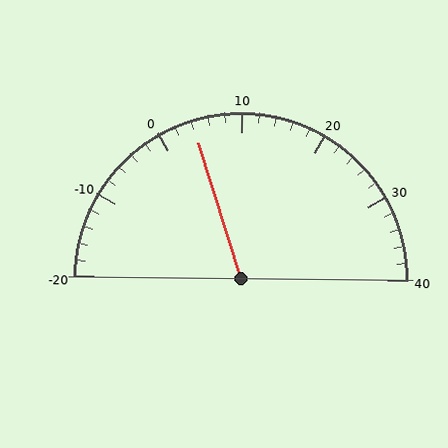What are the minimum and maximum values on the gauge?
The gauge ranges from -20 to 40.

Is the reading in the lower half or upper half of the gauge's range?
The reading is in the lower half of the range (-20 to 40).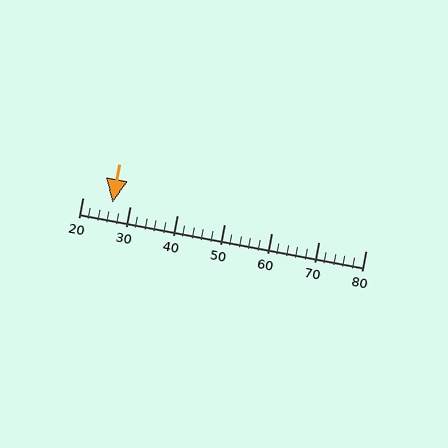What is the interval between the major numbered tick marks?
The major tick marks are spaced 10 units apart.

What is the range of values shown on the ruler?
The ruler shows values from 20 to 80.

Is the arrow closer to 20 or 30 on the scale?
The arrow is closer to 30.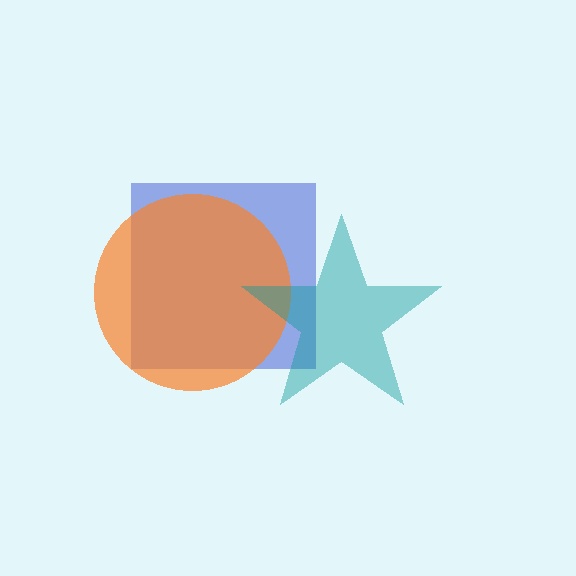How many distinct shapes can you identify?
There are 3 distinct shapes: a blue square, an orange circle, a teal star.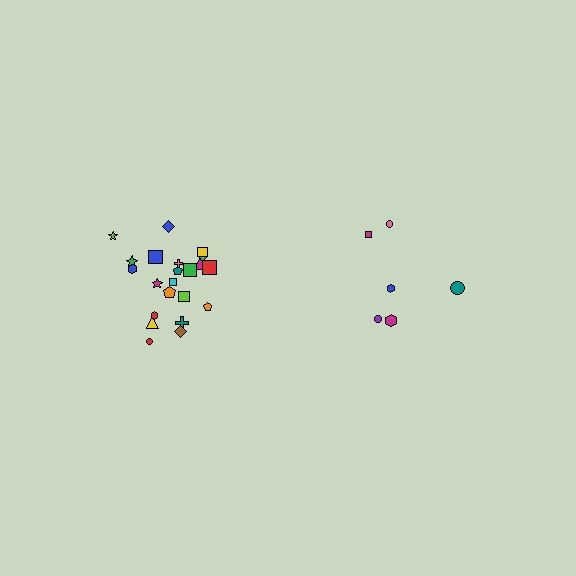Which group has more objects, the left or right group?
The left group.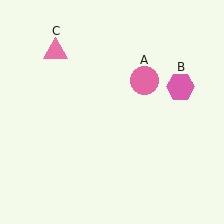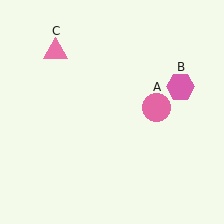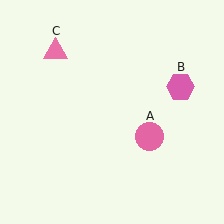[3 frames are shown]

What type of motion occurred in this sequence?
The pink circle (object A) rotated clockwise around the center of the scene.